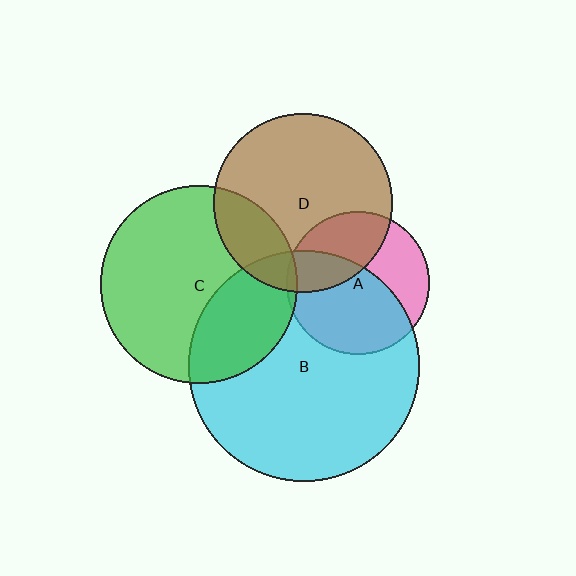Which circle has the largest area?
Circle B (cyan).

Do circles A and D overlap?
Yes.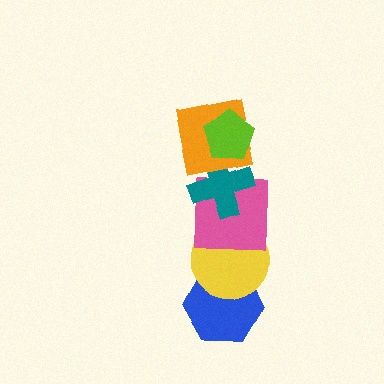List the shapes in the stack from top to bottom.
From top to bottom: the lime pentagon, the orange square, the teal cross, the pink square, the yellow circle, the blue hexagon.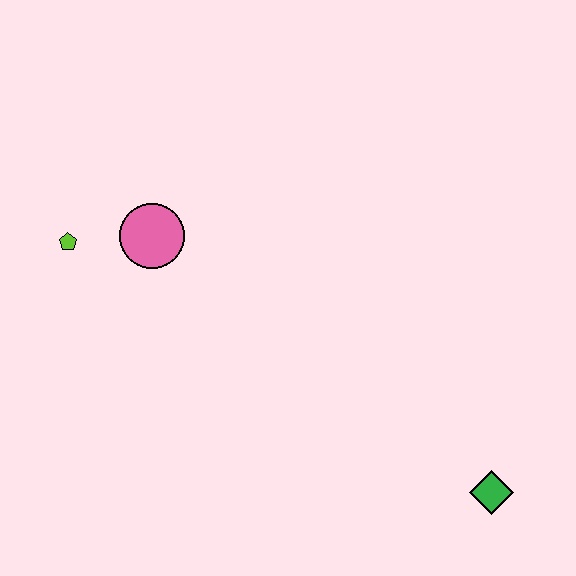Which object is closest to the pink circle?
The lime pentagon is closest to the pink circle.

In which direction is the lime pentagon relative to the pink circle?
The lime pentagon is to the left of the pink circle.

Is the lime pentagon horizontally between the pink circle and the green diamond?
No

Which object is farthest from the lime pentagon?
The green diamond is farthest from the lime pentagon.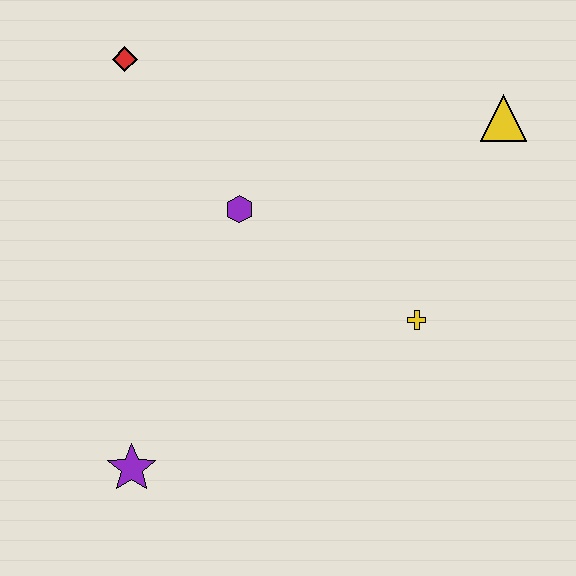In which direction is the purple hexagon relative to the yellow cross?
The purple hexagon is to the left of the yellow cross.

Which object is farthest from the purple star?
The yellow triangle is farthest from the purple star.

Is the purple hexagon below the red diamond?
Yes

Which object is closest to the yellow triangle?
The yellow cross is closest to the yellow triangle.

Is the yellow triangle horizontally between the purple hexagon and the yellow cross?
No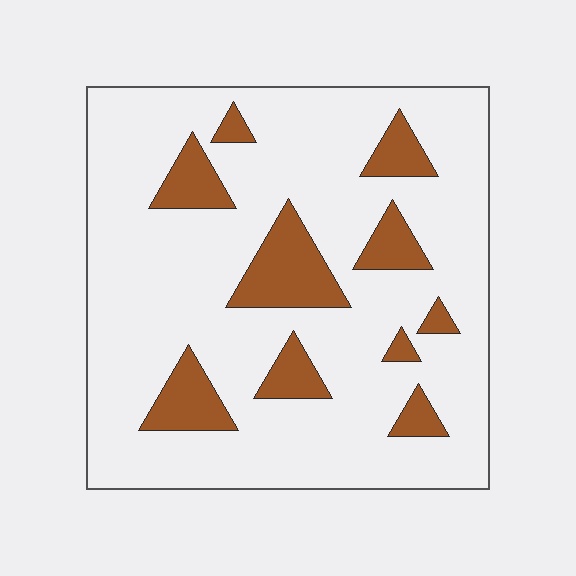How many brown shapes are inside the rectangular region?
10.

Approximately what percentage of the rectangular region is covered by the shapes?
Approximately 15%.